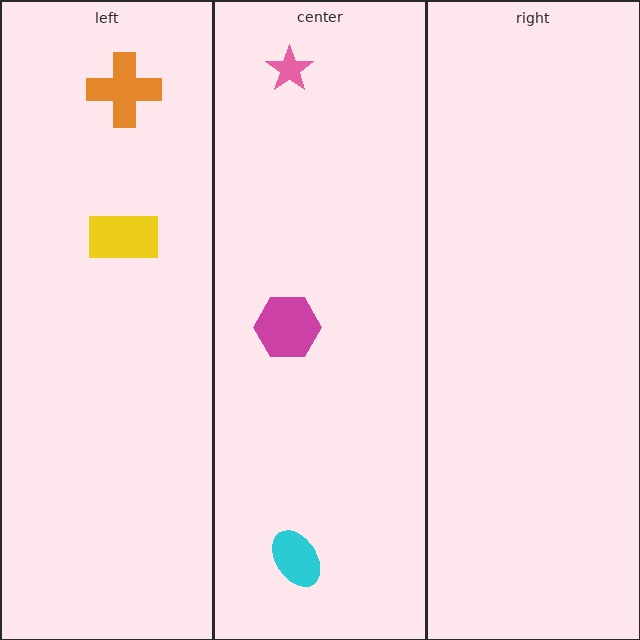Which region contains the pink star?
The center region.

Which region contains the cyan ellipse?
The center region.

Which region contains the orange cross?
The left region.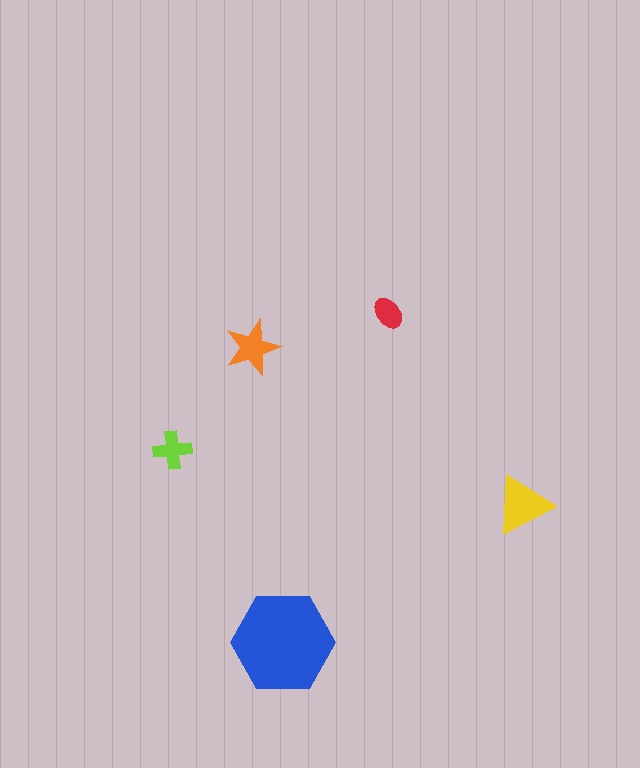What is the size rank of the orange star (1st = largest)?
3rd.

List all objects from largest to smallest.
The blue hexagon, the yellow triangle, the orange star, the lime cross, the red ellipse.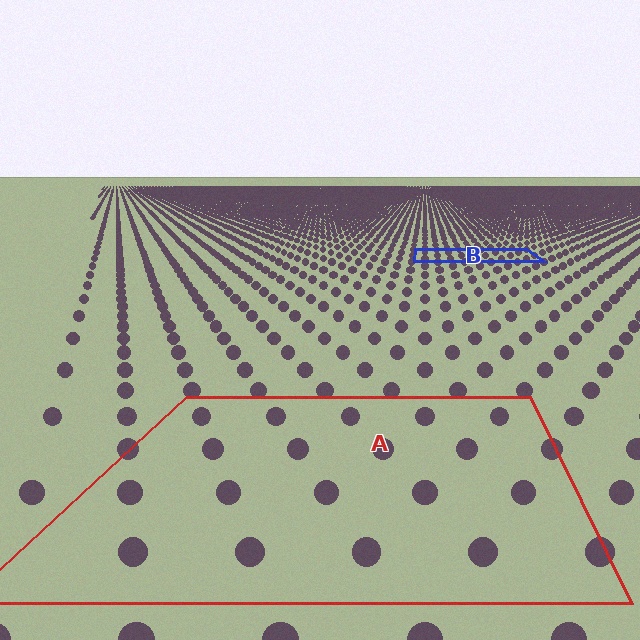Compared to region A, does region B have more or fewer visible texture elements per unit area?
Region B has more texture elements per unit area — they are packed more densely because it is farther away.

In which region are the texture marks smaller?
The texture marks are smaller in region B, because it is farther away.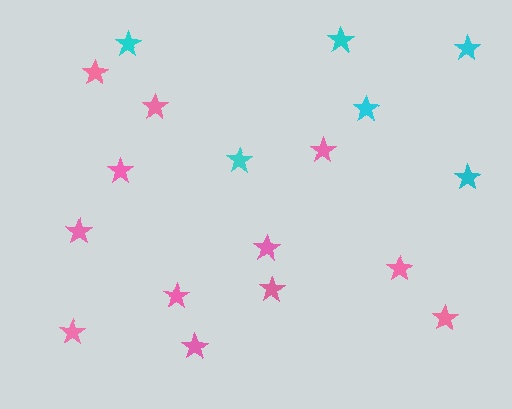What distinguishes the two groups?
There are 2 groups: one group of pink stars (12) and one group of cyan stars (6).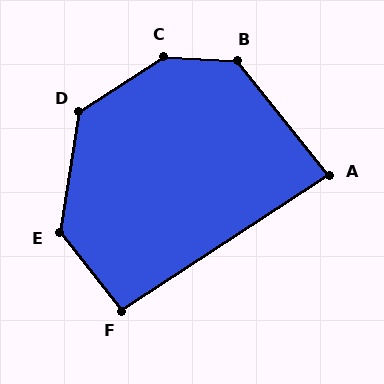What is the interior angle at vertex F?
Approximately 95 degrees (obtuse).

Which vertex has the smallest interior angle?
A, at approximately 84 degrees.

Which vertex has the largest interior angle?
C, at approximately 143 degrees.